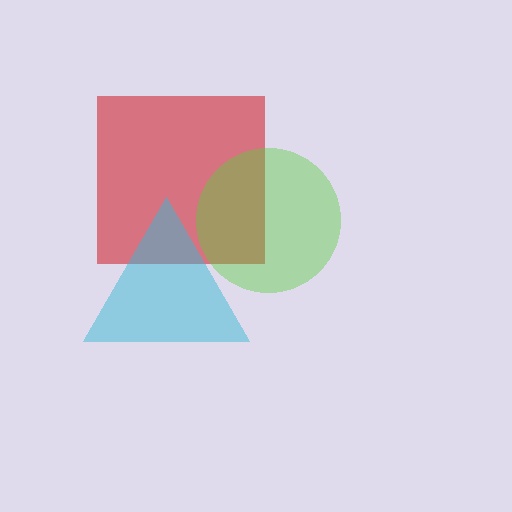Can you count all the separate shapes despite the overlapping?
Yes, there are 3 separate shapes.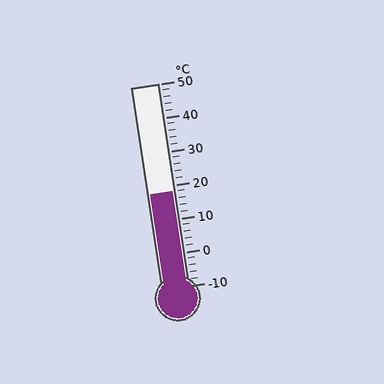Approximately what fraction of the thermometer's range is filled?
The thermometer is filled to approximately 45% of its range.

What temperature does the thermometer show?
The thermometer shows approximately 18°C.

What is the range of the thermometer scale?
The thermometer scale ranges from -10°C to 50°C.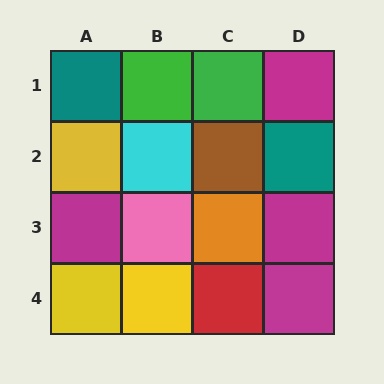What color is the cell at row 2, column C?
Brown.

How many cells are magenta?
4 cells are magenta.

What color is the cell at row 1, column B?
Green.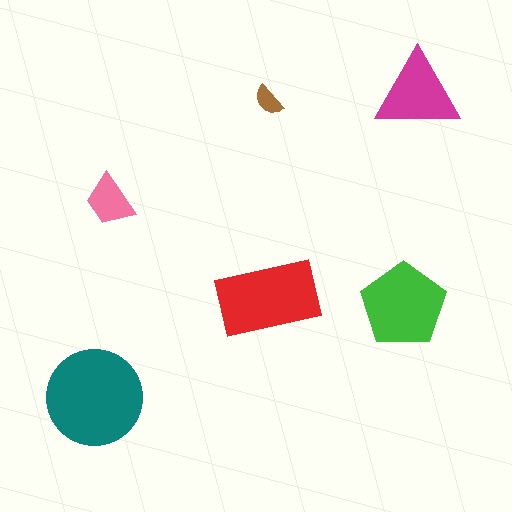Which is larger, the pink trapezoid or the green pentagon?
The green pentagon.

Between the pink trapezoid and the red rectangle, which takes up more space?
The red rectangle.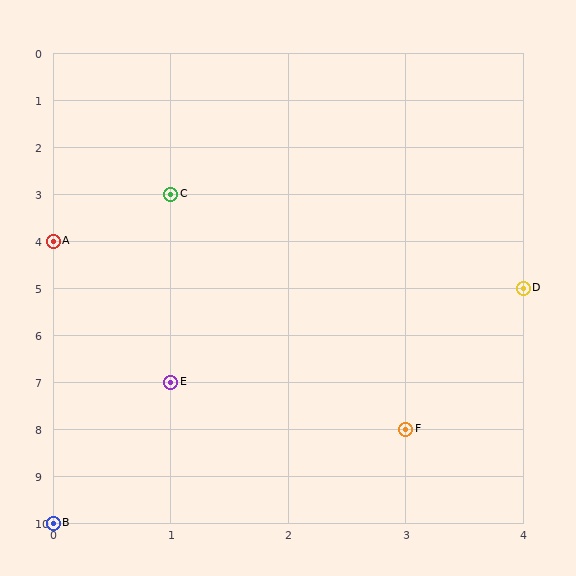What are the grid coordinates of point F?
Point F is at grid coordinates (3, 8).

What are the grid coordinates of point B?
Point B is at grid coordinates (0, 10).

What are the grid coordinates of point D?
Point D is at grid coordinates (4, 5).